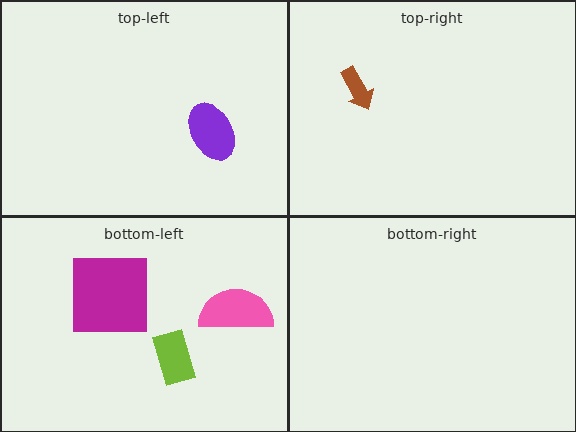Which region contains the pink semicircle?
The bottom-left region.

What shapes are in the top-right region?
The brown arrow.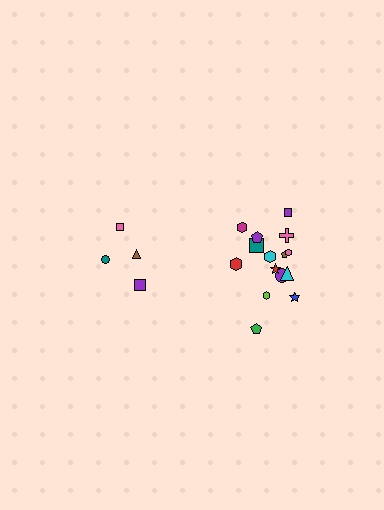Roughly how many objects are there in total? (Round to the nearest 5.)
Roughly 20 objects in total.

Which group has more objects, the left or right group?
The right group.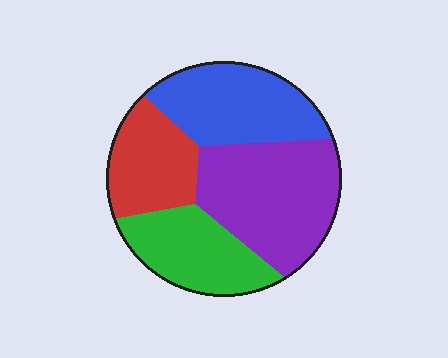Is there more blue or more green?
Blue.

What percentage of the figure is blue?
Blue covers roughly 25% of the figure.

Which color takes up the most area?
Purple, at roughly 35%.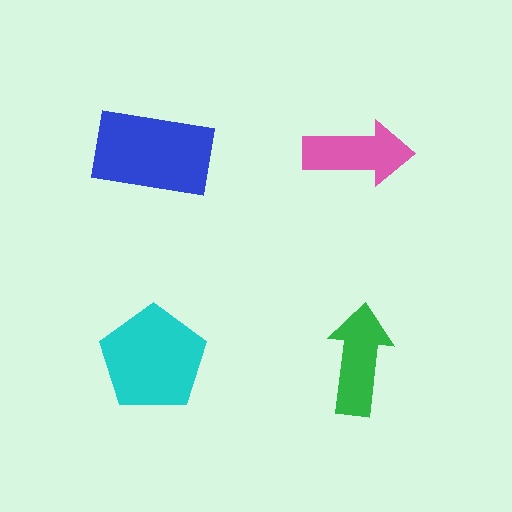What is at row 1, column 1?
A blue rectangle.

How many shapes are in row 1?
2 shapes.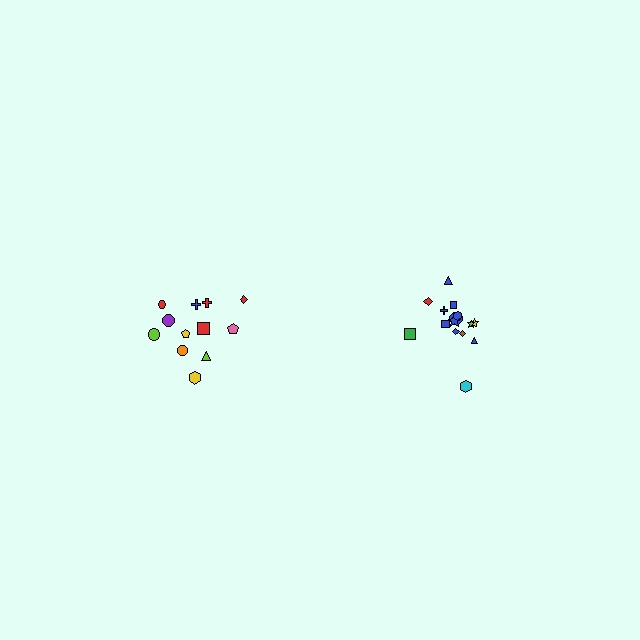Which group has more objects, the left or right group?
The right group.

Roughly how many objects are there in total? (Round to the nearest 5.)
Roughly 25 objects in total.